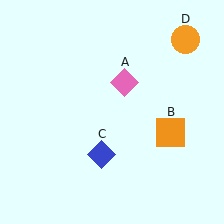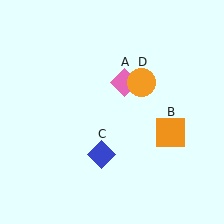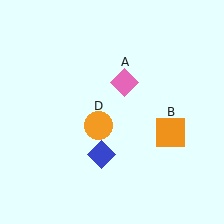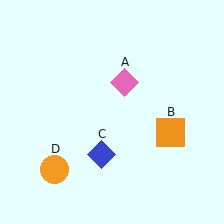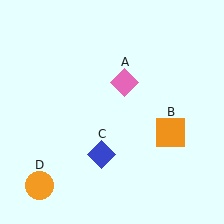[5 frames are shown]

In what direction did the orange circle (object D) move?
The orange circle (object D) moved down and to the left.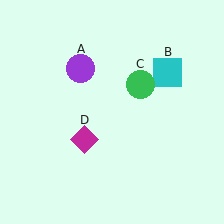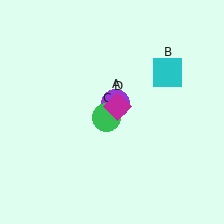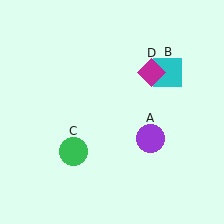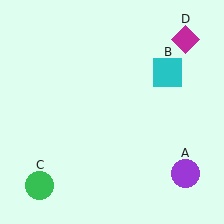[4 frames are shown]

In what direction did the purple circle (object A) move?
The purple circle (object A) moved down and to the right.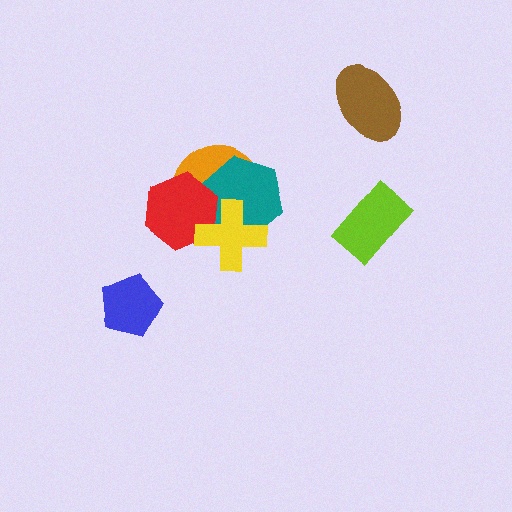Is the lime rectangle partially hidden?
No, no other shape covers it.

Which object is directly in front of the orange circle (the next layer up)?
The teal hexagon is directly in front of the orange circle.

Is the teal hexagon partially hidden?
Yes, it is partially covered by another shape.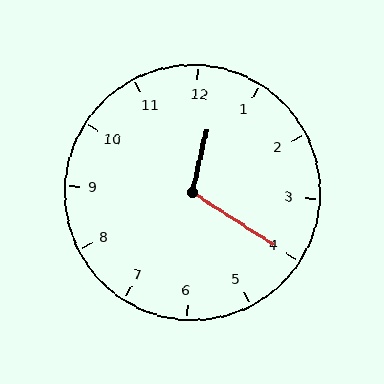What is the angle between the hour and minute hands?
Approximately 110 degrees.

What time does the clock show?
12:20.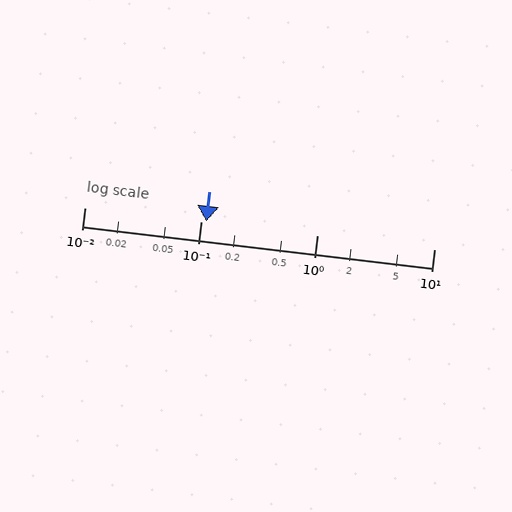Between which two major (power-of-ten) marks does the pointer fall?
The pointer is between 0.1 and 1.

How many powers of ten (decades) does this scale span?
The scale spans 3 decades, from 0.01 to 10.